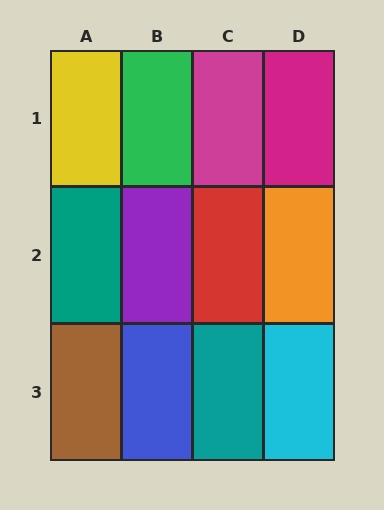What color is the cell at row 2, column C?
Red.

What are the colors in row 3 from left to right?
Brown, blue, teal, cyan.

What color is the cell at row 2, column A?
Teal.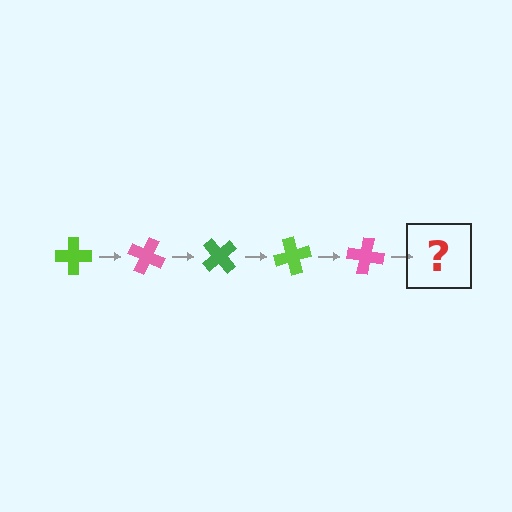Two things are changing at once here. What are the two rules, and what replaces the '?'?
The two rules are that it rotates 25 degrees each step and the color cycles through lime, pink, and green. The '?' should be a green cross, rotated 125 degrees from the start.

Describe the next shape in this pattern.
It should be a green cross, rotated 125 degrees from the start.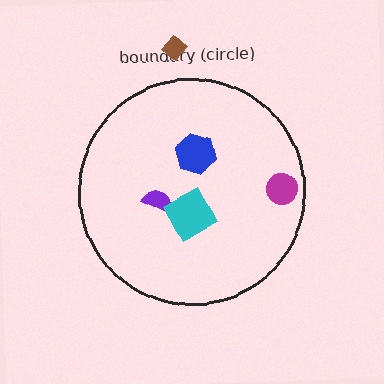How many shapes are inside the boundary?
4 inside, 1 outside.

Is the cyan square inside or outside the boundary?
Inside.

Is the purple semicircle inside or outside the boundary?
Inside.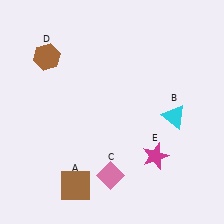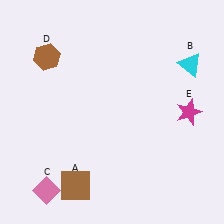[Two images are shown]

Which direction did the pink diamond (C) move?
The pink diamond (C) moved left.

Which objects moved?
The objects that moved are: the cyan triangle (B), the pink diamond (C), the magenta star (E).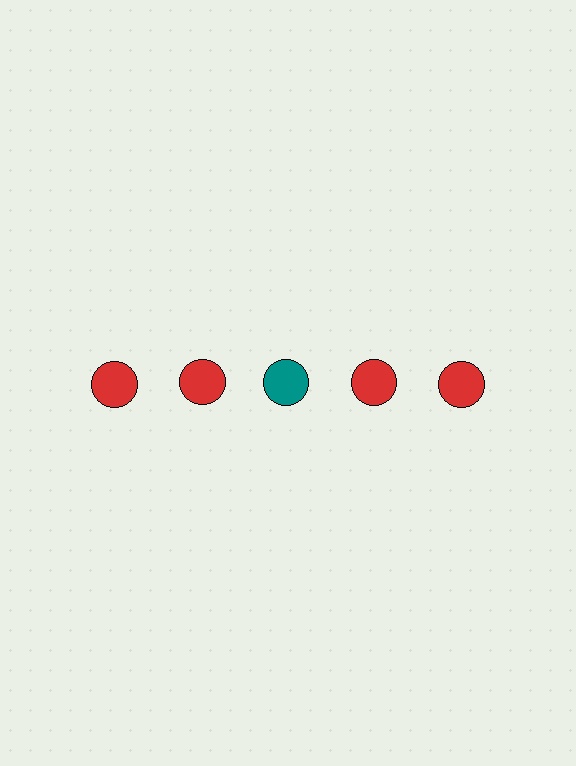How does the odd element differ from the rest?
It has a different color: teal instead of red.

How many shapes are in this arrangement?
There are 5 shapes arranged in a grid pattern.